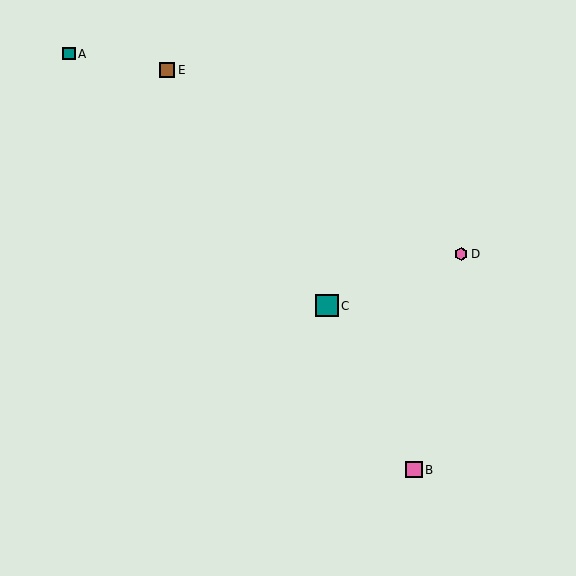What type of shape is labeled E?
Shape E is a brown square.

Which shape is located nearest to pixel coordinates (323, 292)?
The teal square (labeled C) at (327, 306) is nearest to that location.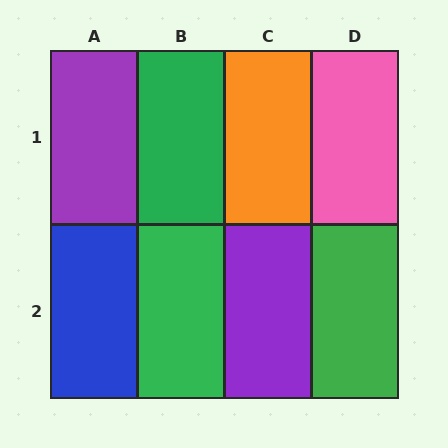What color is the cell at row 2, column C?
Purple.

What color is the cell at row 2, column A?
Blue.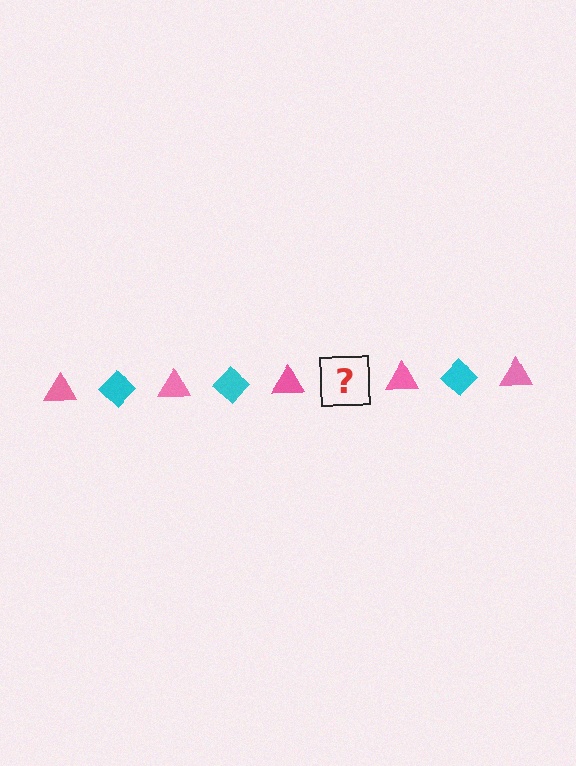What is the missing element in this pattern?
The missing element is a cyan diamond.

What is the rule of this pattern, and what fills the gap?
The rule is that the pattern alternates between pink triangle and cyan diamond. The gap should be filled with a cyan diamond.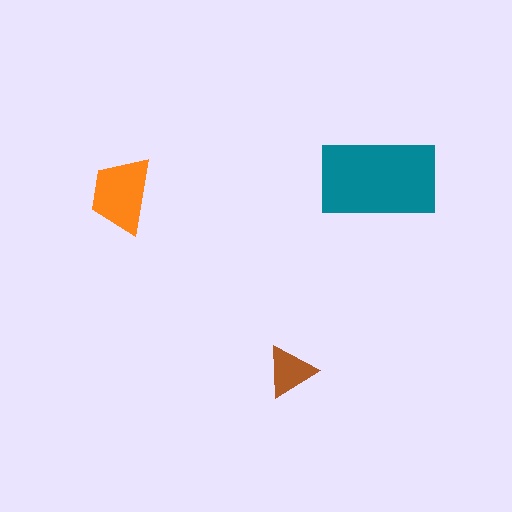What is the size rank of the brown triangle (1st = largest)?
3rd.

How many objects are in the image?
There are 3 objects in the image.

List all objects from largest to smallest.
The teal rectangle, the orange trapezoid, the brown triangle.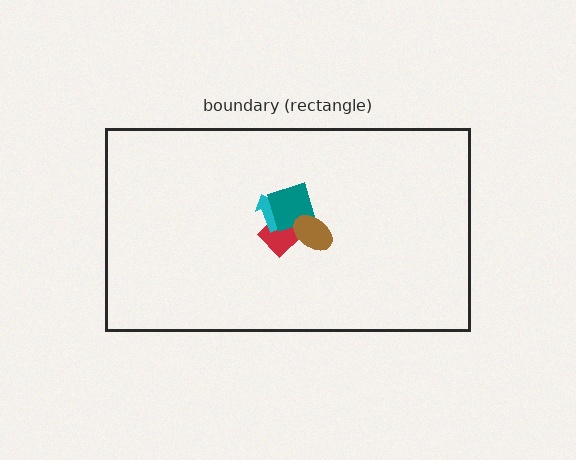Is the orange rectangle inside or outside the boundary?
Inside.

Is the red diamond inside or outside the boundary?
Inside.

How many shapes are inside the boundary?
5 inside, 0 outside.